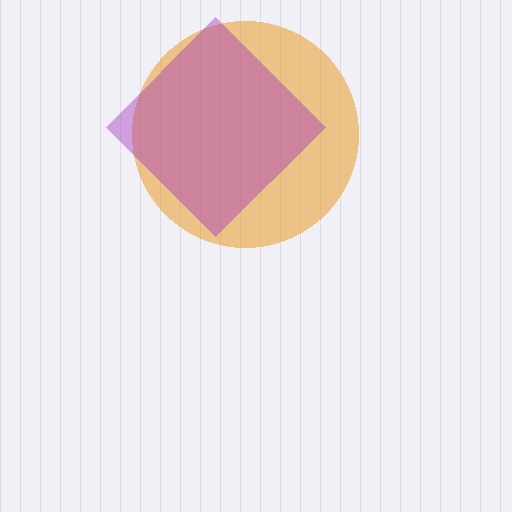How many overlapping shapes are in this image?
There are 2 overlapping shapes in the image.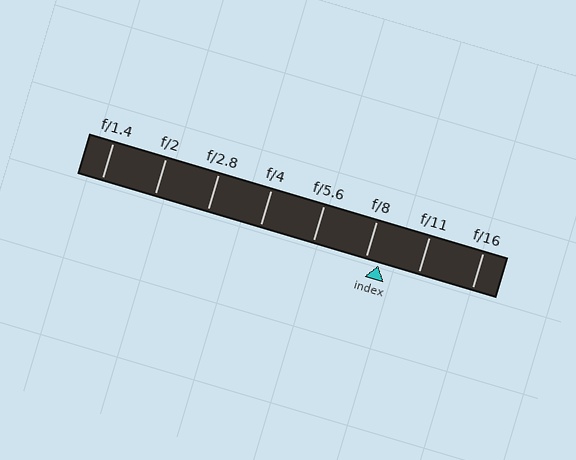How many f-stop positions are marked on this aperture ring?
There are 8 f-stop positions marked.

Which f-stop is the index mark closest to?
The index mark is closest to f/8.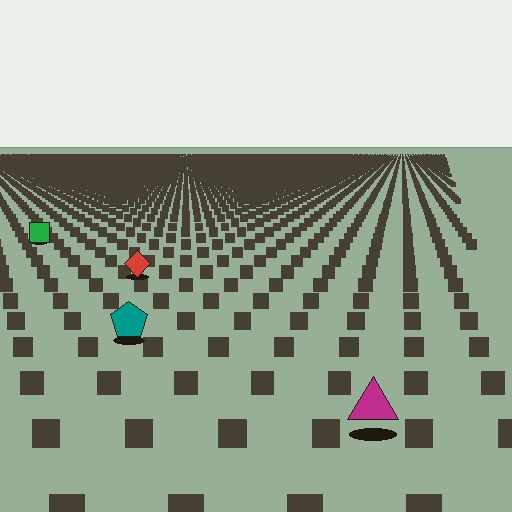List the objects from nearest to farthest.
From nearest to farthest: the magenta triangle, the teal pentagon, the red diamond, the green square.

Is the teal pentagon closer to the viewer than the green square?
Yes. The teal pentagon is closer — you can tell from the texture gradient: the ground texture is coarser near it.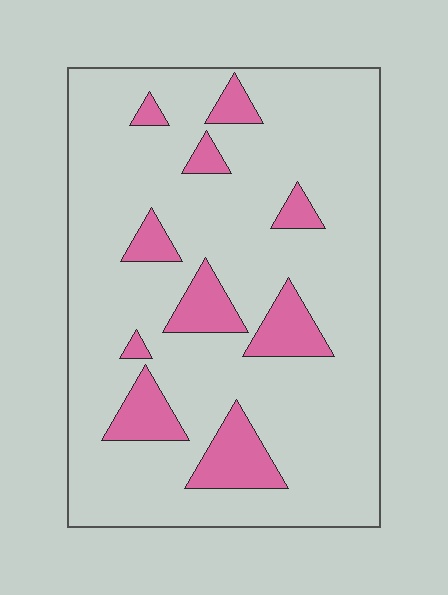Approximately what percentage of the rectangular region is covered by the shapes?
Approximately 15%.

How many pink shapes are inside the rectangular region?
10.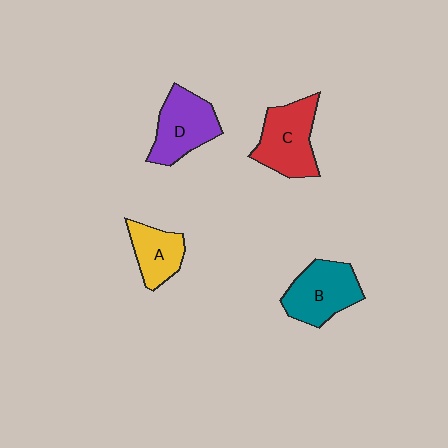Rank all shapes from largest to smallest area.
From largest to smallest: C (red), B (teal), D (purple), A (yellow).